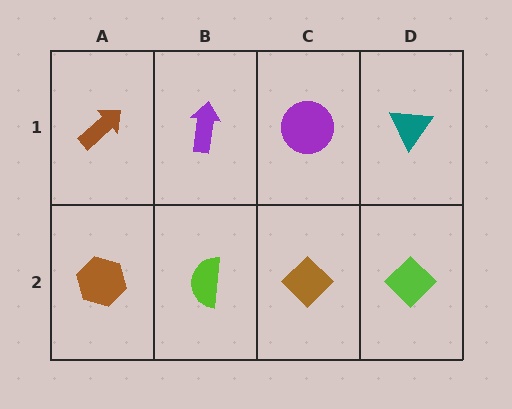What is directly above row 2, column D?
A teal triangle.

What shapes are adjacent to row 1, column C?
A brown diamond (row 2, column C), a purple arrow (row 1, column B), a teal triangle (row 1, column D).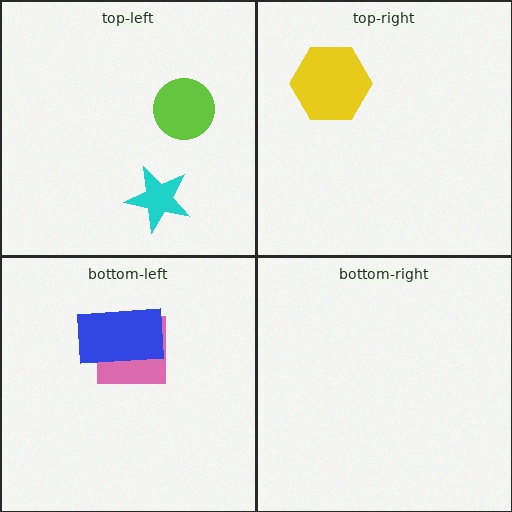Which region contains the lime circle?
The top-left region.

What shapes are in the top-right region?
The yellow hexagon.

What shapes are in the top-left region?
The lime circle, the cyan star.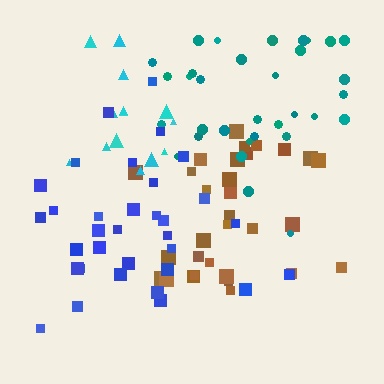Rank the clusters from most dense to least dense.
brown, blue, cyan, teal.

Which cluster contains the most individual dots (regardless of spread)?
Teal (33).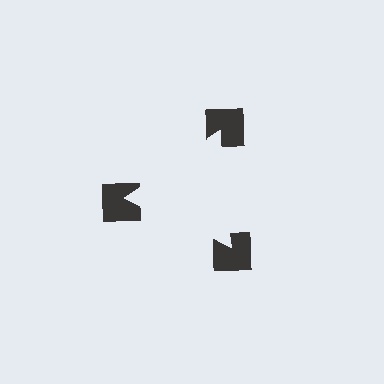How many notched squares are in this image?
There are 3 — one at each vertex of the illusory triangle.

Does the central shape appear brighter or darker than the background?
It typically appears slightly brighter than the background, even though no actual brightness change is drawn.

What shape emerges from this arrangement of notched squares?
An illusory triangle — its edges are inferred from the aligned wedge cuts in the notched squares, not physically drawn.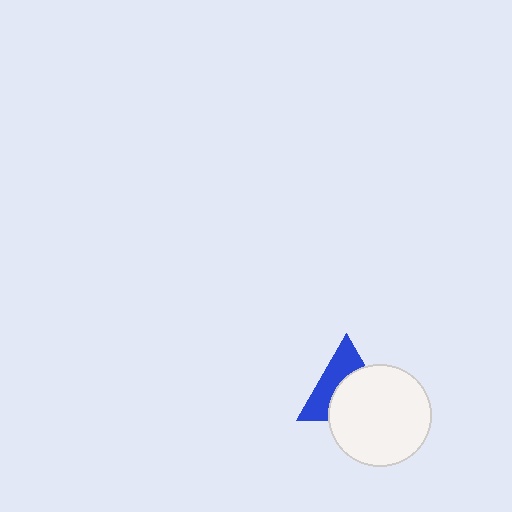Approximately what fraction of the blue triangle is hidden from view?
Roughly 55% of the blue triangle is hidden behind the white circle.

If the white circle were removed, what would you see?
You would see the complete blue triangle.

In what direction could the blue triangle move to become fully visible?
The blue triangle could move toward the upper-left. That would shift it out from behind the white circle entirely.